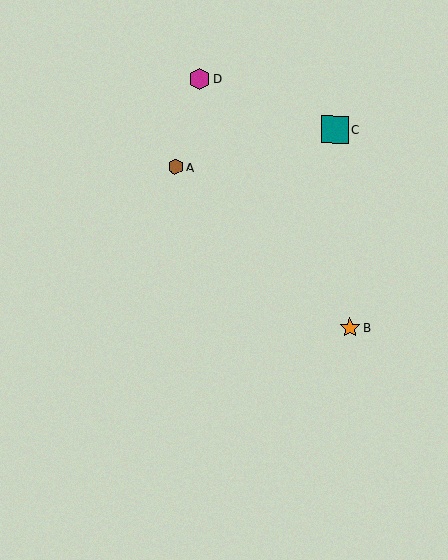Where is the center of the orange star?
The center of the orange star is at (350, 327).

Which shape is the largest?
The teal square (labeled C) is the largest.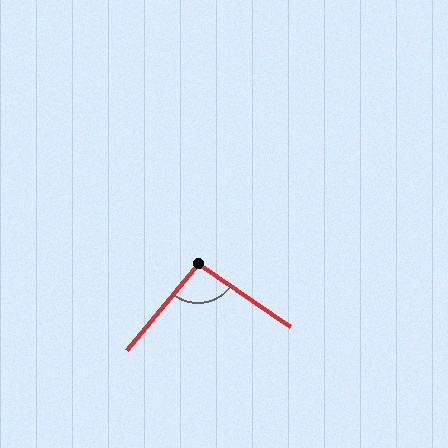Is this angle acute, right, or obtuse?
It is obtuse.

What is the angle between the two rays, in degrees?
Approximately 95 degrees.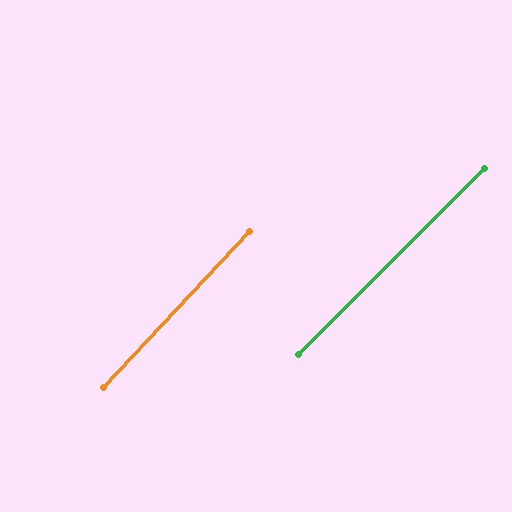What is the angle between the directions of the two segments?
Approximately 2 degrees.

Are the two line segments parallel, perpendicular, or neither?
Parallel — their directions differ by only 2.0°.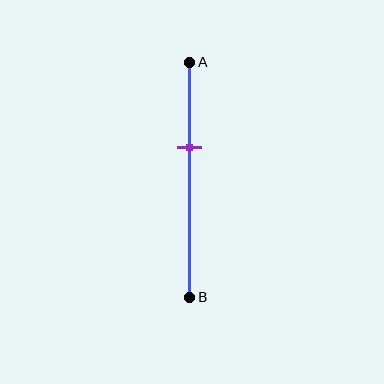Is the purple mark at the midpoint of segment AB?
No, the mark is at about 35% from A, not at the 50% midpoint.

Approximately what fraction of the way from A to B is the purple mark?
The purple mark is approximately 35% of the way from A to B.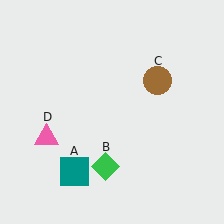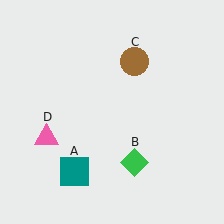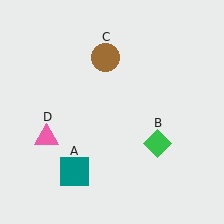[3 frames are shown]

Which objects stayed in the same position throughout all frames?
Teal square (object A) and pink triangle (object D) remained stationary.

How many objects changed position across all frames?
2 objects changed position: green diamond (object B), brown circle (object C).